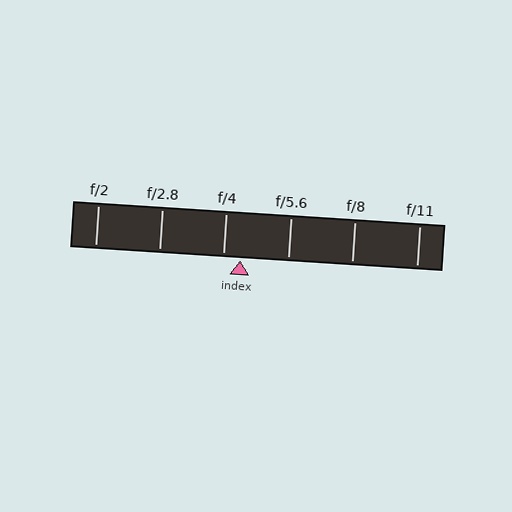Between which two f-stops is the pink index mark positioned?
The index mark is between f/4 and f/5.6.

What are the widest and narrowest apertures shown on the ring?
The widest aperture shown is f/2 and the narrowest is f/11.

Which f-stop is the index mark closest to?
The index mark is closest to f/4.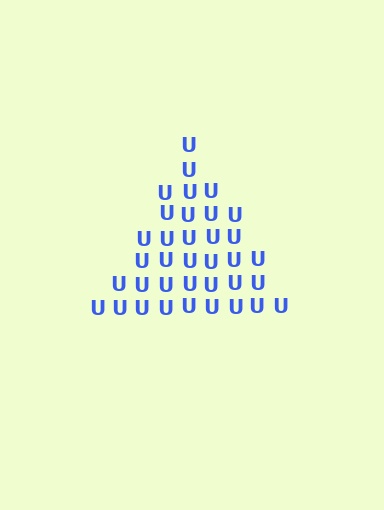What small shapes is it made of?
It is made of small letter U's.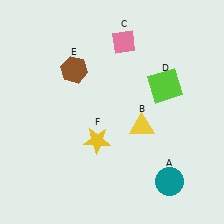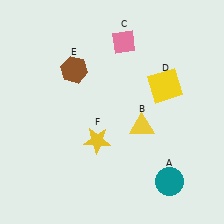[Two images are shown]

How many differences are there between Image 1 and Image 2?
There is 1 difference between the two images.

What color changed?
The square (D) changed from lime in Image 1 to yellow in Image 2.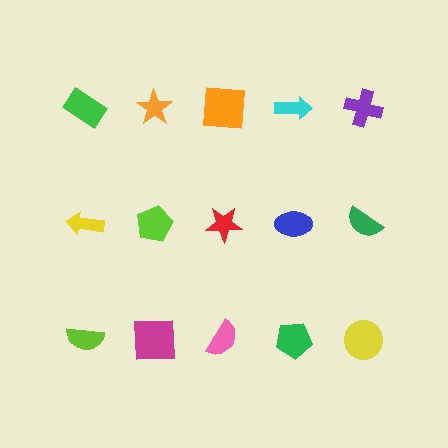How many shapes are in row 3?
5 shapes.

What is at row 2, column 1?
A yellow arrow.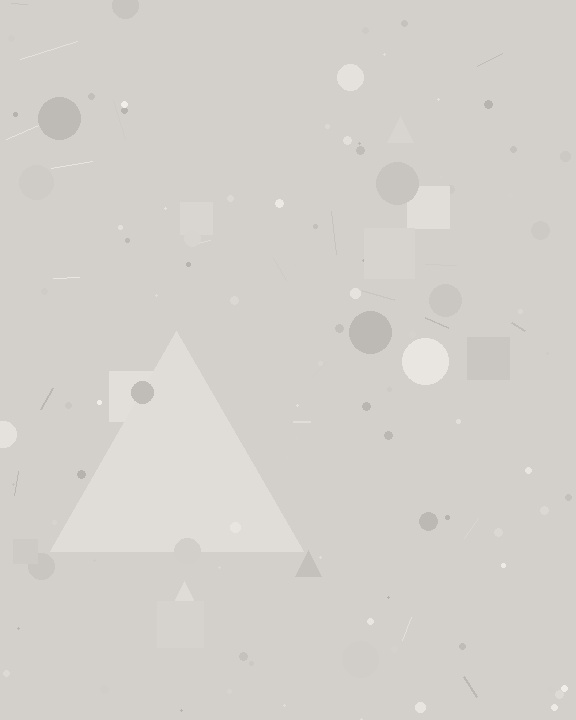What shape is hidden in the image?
A triangle is hidden in the image.